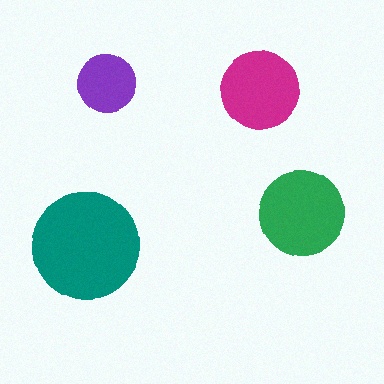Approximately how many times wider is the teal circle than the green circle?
About 1.5 times wider.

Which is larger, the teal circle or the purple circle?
The teal one.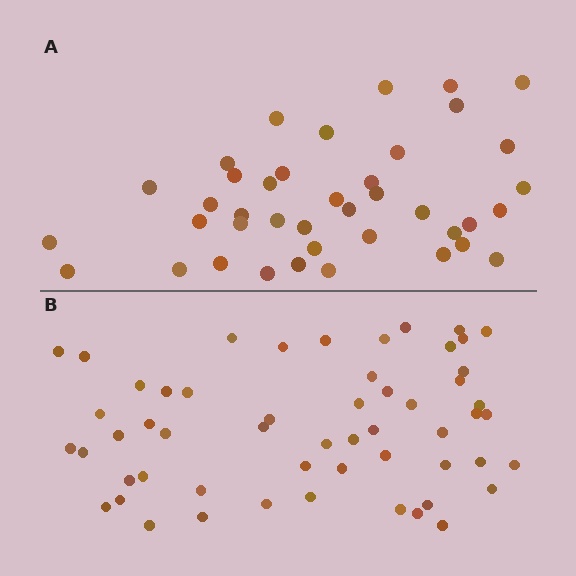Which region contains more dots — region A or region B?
Region B (the bottom region) has more dots.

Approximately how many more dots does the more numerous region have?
Region B has approximately 15 more dots than region A.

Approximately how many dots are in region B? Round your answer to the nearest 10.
About 60 dots. (The exact count is 55, which rounds to 60.)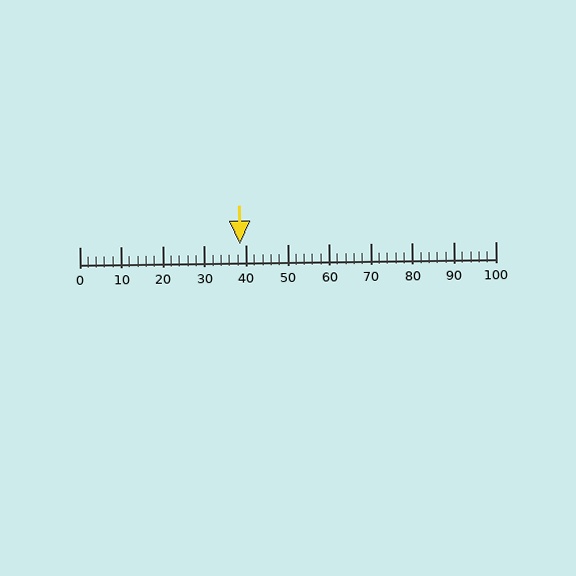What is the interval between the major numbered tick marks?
The major tick marks are spaced 10 units apart.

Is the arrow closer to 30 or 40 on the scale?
The arrow is closer to 40.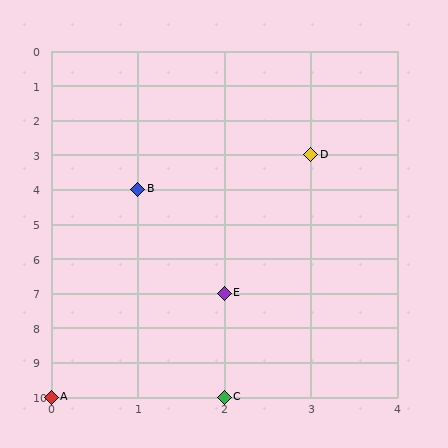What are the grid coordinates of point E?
Point E is at grid coordinates (2, 7).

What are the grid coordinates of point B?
Point B is at grid coordinates (1, 4).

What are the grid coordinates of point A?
Point A is at grid coordinates (0, 10).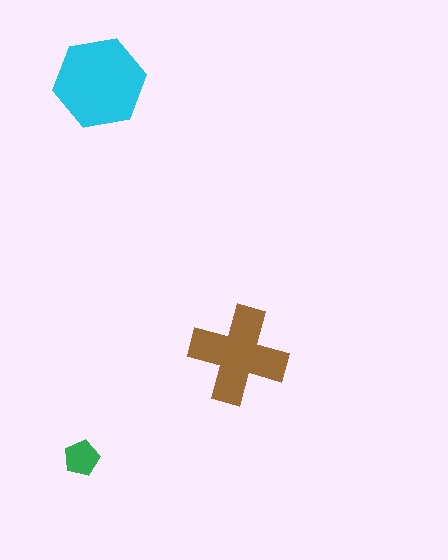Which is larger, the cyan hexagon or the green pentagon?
The cyan hexagon.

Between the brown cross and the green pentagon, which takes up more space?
The brown cross.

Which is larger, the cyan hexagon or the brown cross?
The cyan hexagon.